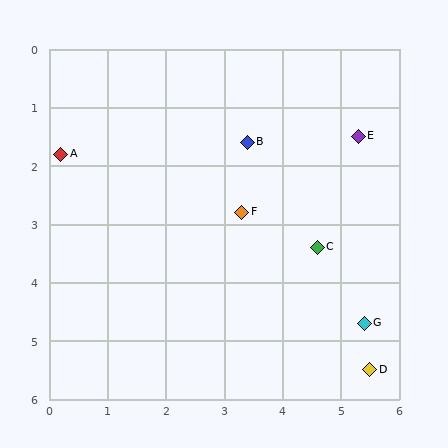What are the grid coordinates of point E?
Point E is at approximately (5.3, 1.5).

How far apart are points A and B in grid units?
Points A and B are about 3.2 grid units apart.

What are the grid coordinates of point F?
Point F is at approximately (3.3, 2.8).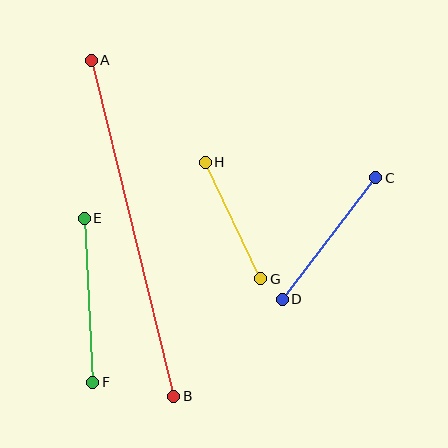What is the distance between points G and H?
The distance is approximately 129 pixels.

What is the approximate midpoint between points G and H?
The midpoint is at approximately (233, 220) pixels.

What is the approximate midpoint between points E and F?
The midpoint is at approximately (88, 300) pixels.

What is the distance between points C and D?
The distance is approximately 153 pixels.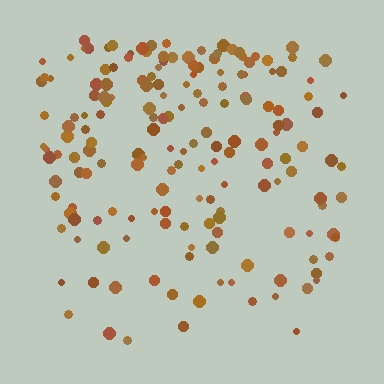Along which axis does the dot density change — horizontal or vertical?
Vertical.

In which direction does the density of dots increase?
From bottom to top, with the top side densest.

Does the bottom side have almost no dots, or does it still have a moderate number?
Still a moderate number, just noticeably fewer than the top.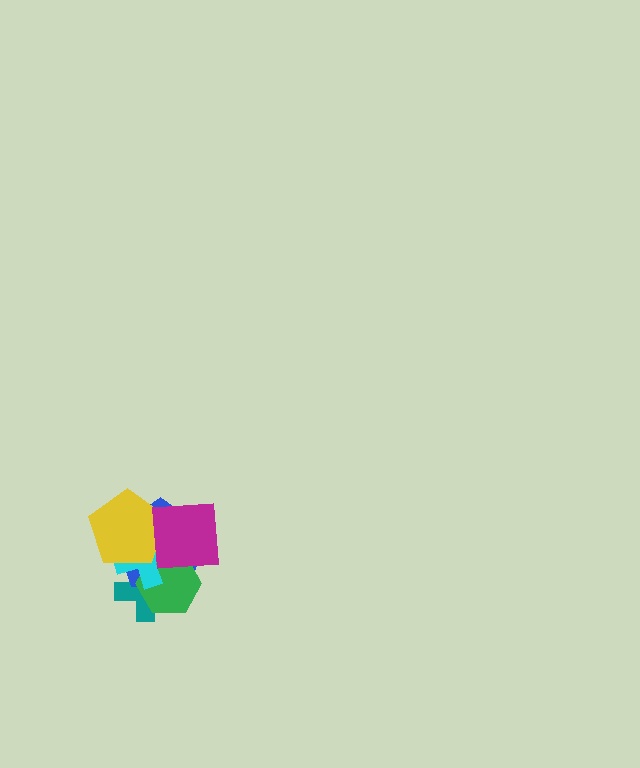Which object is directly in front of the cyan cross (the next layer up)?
The yellow pentagon is directly in front of the cyan cross.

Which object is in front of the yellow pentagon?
The magenta square is in front of the yellow pentagon.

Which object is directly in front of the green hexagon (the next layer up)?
The cyan cross is directly in front of the green hexagon.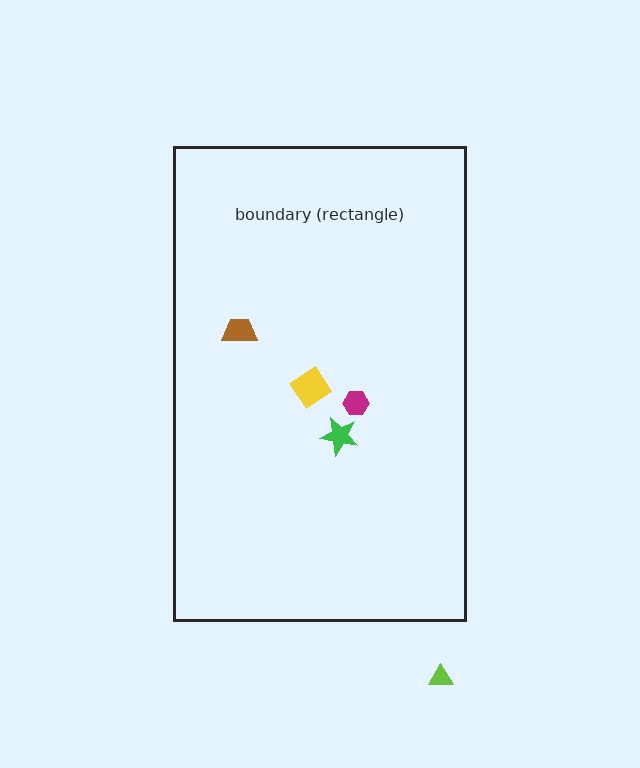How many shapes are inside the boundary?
4 inside, 1 outside.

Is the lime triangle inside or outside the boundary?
Outside.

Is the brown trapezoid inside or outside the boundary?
Inside.